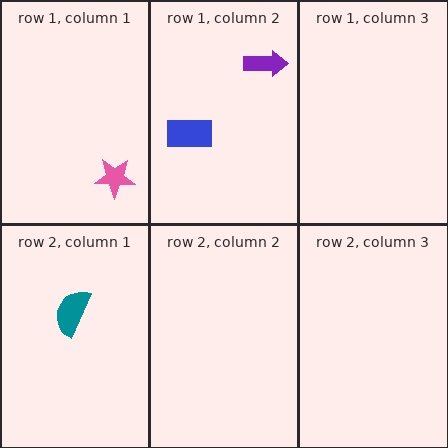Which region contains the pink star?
The row 1, column 1 region.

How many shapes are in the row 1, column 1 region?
1.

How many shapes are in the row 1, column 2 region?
2.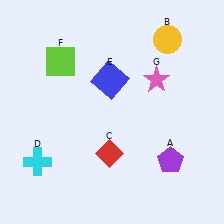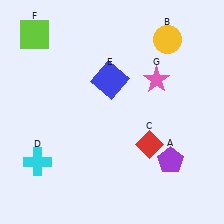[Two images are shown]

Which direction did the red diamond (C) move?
The red diamond (C) moved right.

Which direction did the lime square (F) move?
The lime square (F) moved up.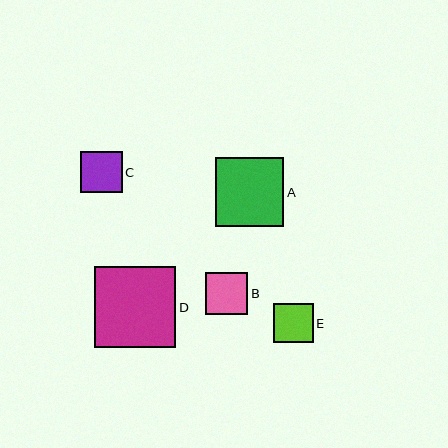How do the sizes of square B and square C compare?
Square B and square C are approximately the same size.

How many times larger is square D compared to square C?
Square D is approximately 2.0 times the size of square C.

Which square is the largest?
Square D is the largest with a size of approximately 82 pixels.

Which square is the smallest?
Square E is the smallest with a size of approximately 39 pixels.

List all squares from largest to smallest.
From largest to smallest: D, A, B, C, E.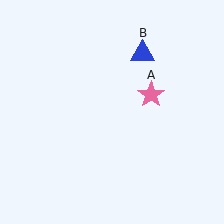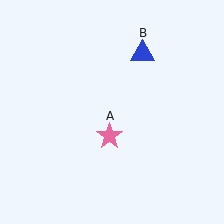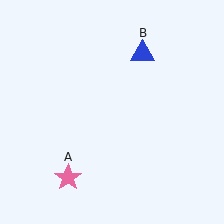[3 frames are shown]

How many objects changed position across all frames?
1 object changed position: pink star (object A).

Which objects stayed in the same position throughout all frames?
Blue triangle (object B) remained stationary.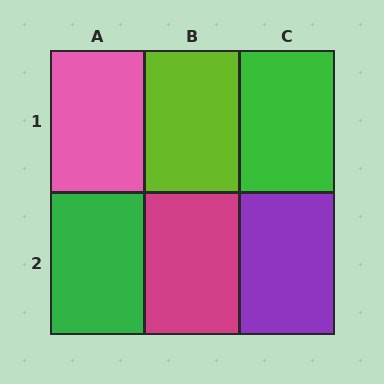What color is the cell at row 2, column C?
Purple.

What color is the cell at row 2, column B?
Magenta.